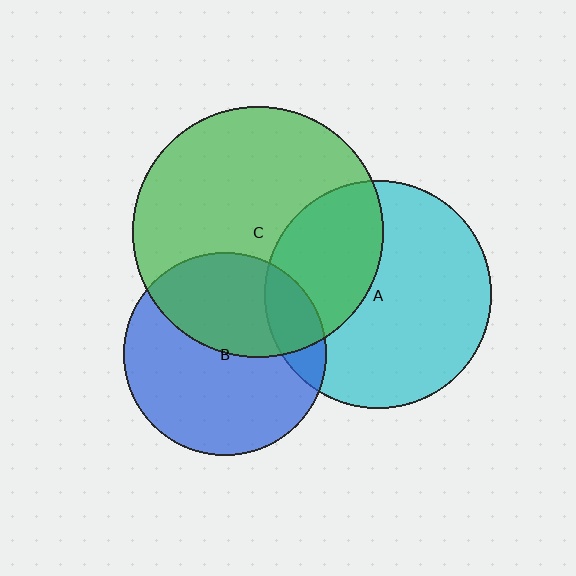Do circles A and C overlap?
Yes.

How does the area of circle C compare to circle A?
Approximately 1.2 times.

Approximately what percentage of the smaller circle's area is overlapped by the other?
Approximately 35%.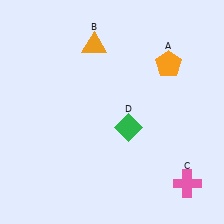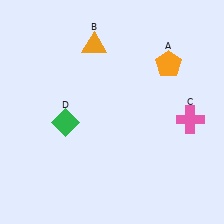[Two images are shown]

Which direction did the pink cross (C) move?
The pink cross (C) moved up.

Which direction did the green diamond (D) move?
The green diamond (D) moved left.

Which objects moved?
The objects that moved are: the pink cross (C), the green diamond (D).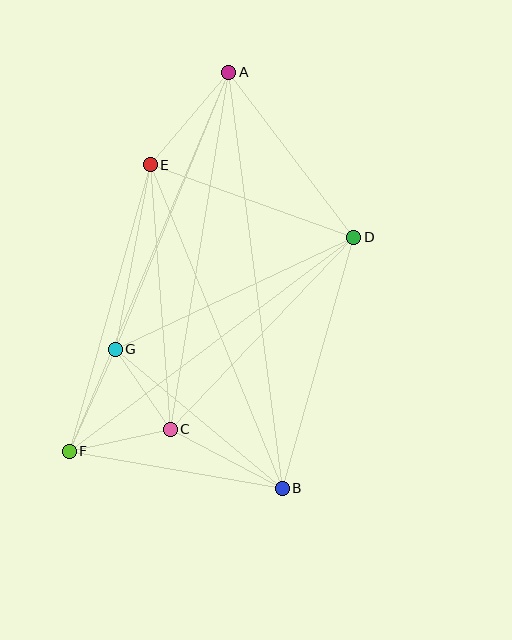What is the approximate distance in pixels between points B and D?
The distance between B and D is approximately 261 pixels.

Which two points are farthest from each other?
Points A and B are farthest from each other.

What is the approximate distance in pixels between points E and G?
The distance between E and G is approximately 188 pixels.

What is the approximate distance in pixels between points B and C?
The distance between B and C is approximately 127 pixels.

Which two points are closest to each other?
Points C and G are closest to each other.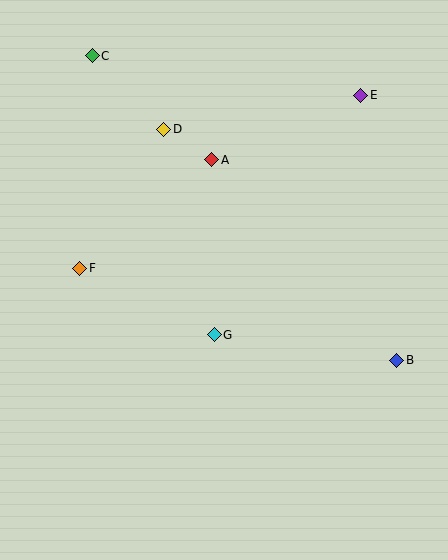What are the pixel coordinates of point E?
Point E is at (361, 95).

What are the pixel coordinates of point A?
Point A is at (212, 160).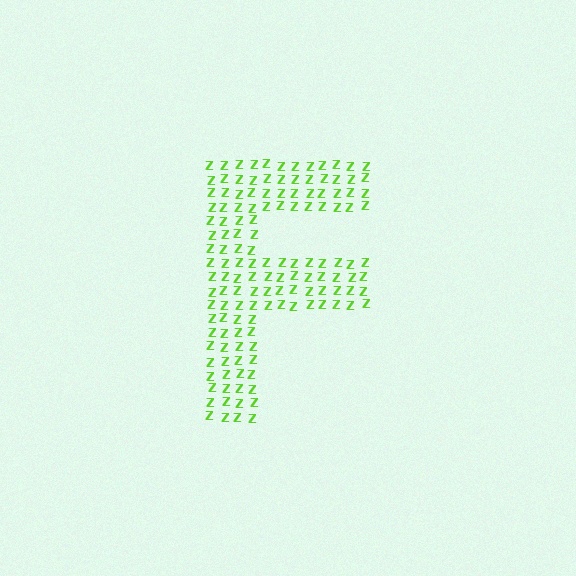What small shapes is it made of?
It is made of small letter Z's.